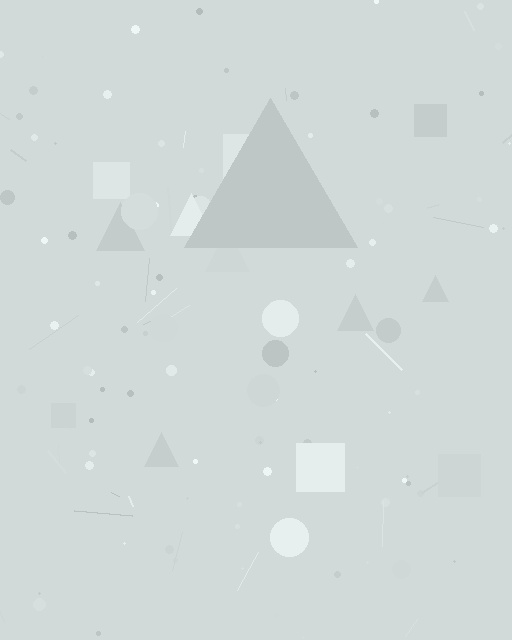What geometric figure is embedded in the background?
A triangle is embedded in the background.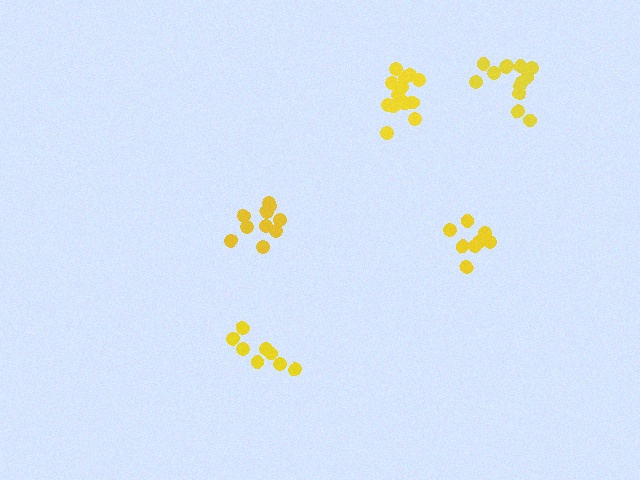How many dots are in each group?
Group 1: 10 dots, Group 2: 14 dots, Group 3: 8 dots, Group 4: 14 dots, Group 5: 8 dots (54 total).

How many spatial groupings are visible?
There are 5 spatial groupings.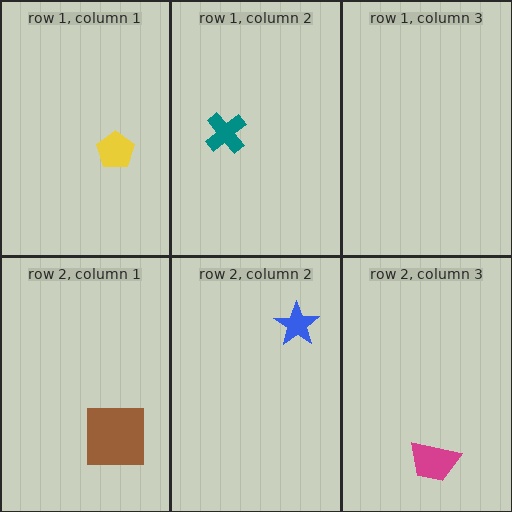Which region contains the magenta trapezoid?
The row 2, column 3 region.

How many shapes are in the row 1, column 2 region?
1.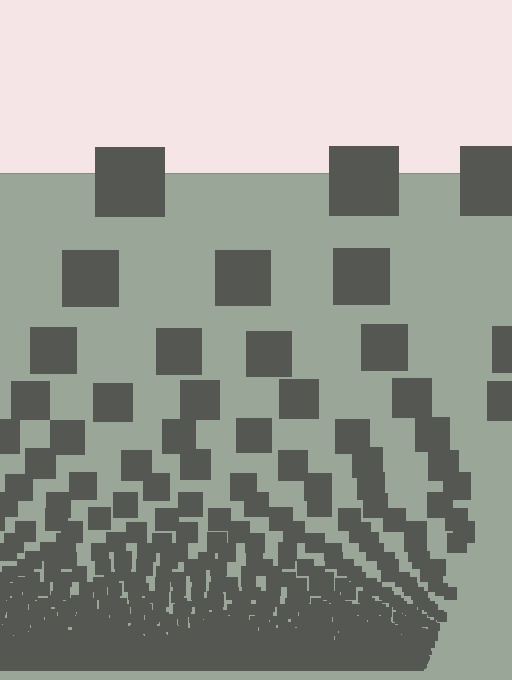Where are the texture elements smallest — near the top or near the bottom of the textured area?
Near the bottom.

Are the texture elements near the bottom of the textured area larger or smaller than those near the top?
Smaller. The gradient is inverted — elements near the bottom are smaller and denser.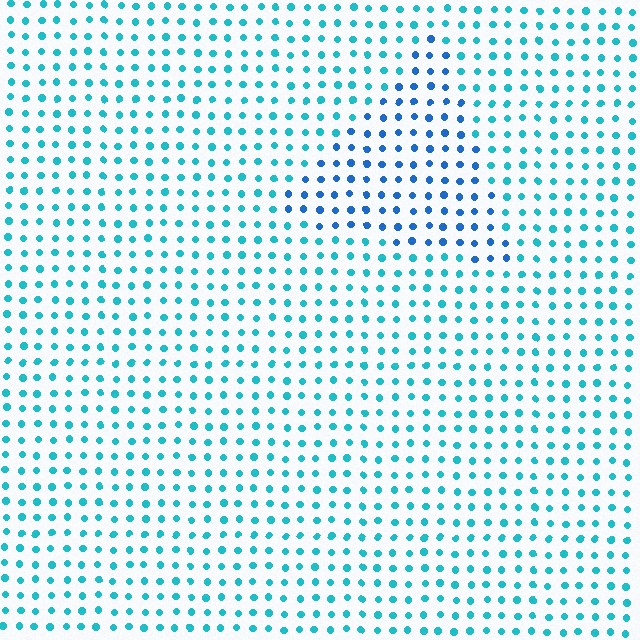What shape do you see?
I see a triangle.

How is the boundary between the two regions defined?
The boundary is defined purely by a slight shift in hue (about 31 degrees). Spacing, size, and orientation are identical on both sides.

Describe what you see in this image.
The image is filled with small cyan elements in a uniform arrangement. A triangle-shaped region is visible where the elements are tinted to a slightly different hue, forming a subtle color boundary.